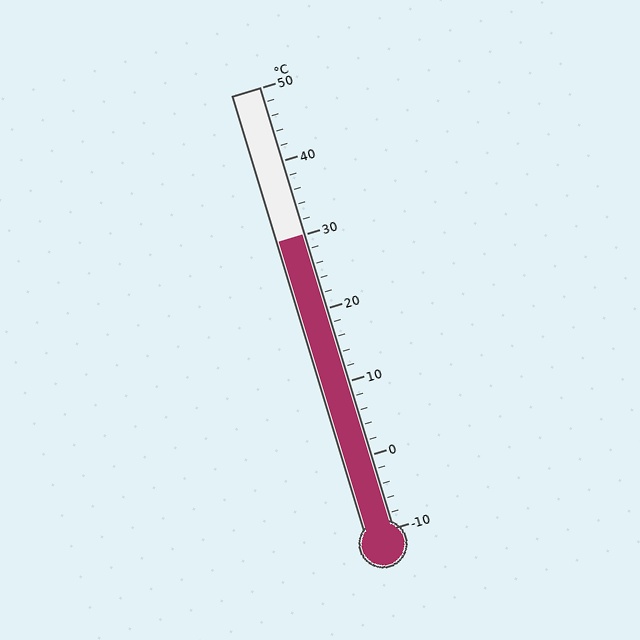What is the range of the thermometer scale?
The thermometer scale ranges from -10°C to 50°C.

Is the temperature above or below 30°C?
The temperature is at 30°C.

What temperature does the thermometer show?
The thermometer shows approximately 30°C.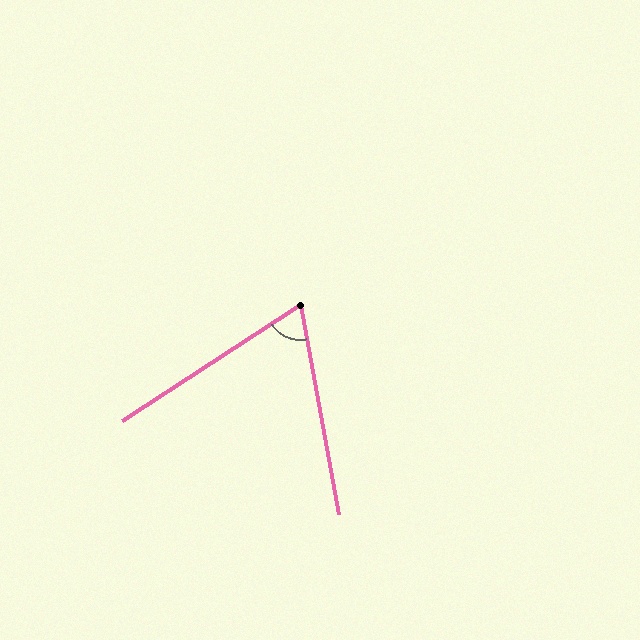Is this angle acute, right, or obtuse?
It is acute.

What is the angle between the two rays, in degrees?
Approximately 67 degrees.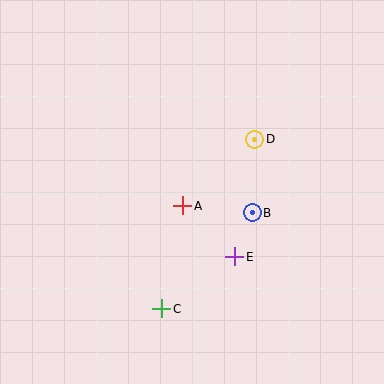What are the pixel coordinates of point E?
Point E is at (235, 257).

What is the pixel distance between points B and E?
The distance between B and E is 47 pixels.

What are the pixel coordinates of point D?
Point D is at (255, 139).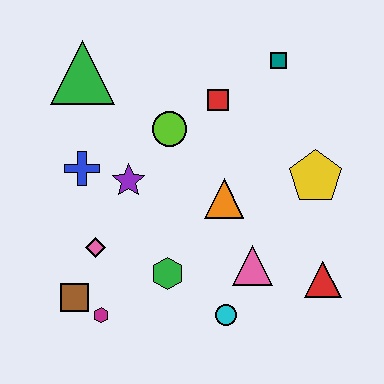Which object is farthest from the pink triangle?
The green triangle is farthest from the pink triangle.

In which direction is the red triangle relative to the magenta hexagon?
The red triangle is to the right of the magenta hexagon.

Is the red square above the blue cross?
Yes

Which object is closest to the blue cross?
The purple star is closest to the blue cross.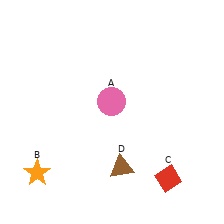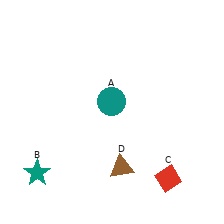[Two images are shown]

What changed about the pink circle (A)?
In Image 1, A is pink. In Image 2, it changed to teal.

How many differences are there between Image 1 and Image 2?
There are 2 differences between the two images.